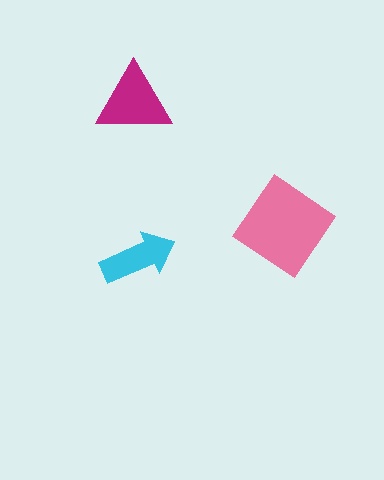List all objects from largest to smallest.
The pink diamond, the magenta triangle, the cyan arrow.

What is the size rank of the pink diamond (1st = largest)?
1st.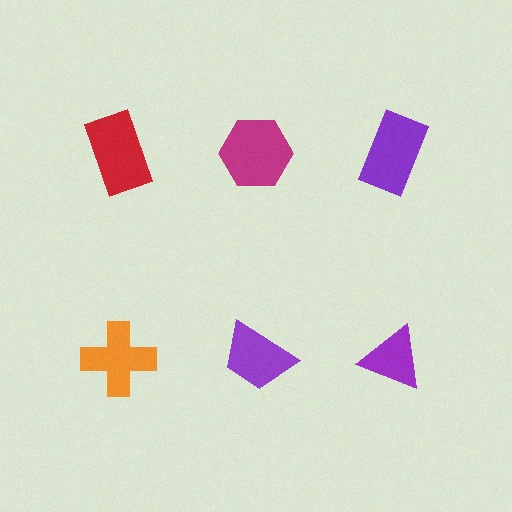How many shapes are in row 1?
3 shapes.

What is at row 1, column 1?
A red rectangle.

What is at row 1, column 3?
A purple rectangle.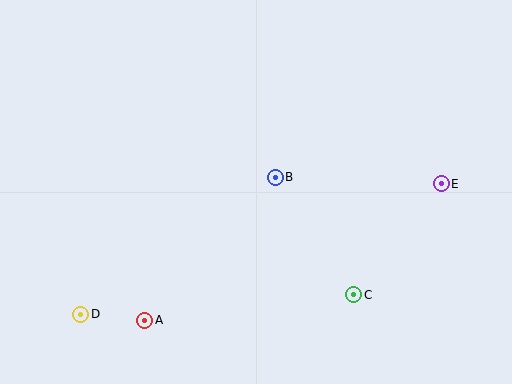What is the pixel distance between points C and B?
The distance between C and B is 142 pixels.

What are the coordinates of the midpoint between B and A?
The midpoint between B and A is at (210, 249).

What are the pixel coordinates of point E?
Point E is at (441, 184).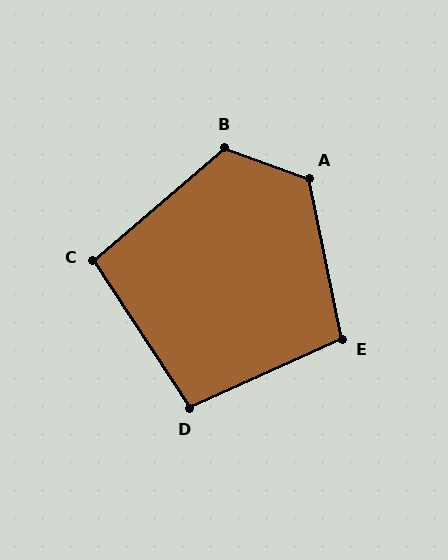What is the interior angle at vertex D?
Approximately 99 degrees (obtuse).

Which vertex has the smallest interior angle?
C, at approximately 98 degrees.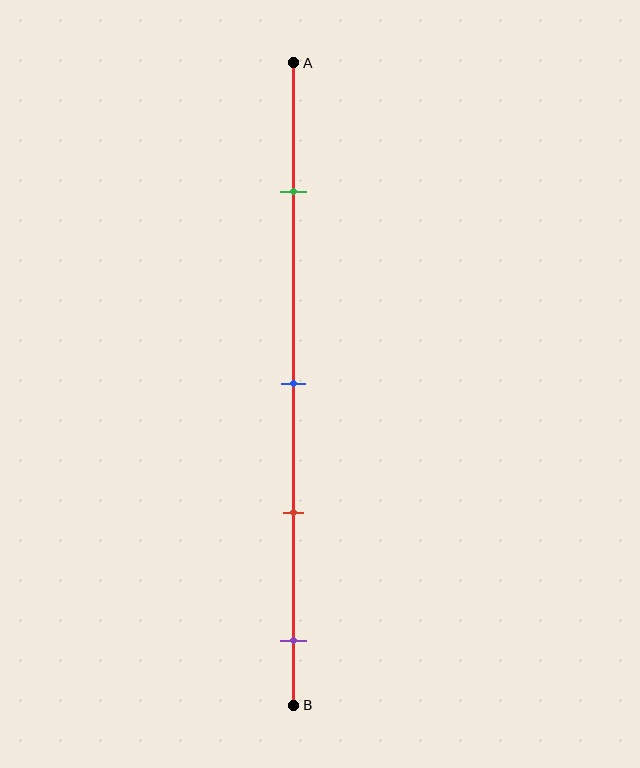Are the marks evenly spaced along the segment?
No, the marks are not evenly spaced.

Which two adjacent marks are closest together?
The blue and red marks are the closest adjacent pair.